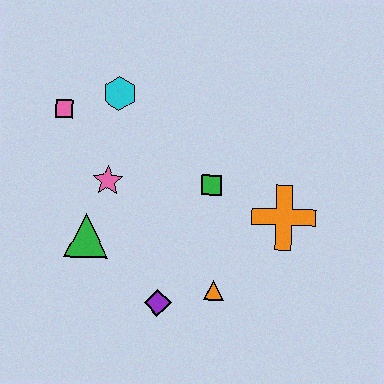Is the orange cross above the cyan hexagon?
No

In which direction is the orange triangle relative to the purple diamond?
The orange triangle is to the right of the purple diamond.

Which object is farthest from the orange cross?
The pink square is farthest from the orange cross.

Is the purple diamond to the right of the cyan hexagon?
Yes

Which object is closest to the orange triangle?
The purple diamond is closest to the orange triangle.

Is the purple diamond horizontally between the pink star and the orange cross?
Yes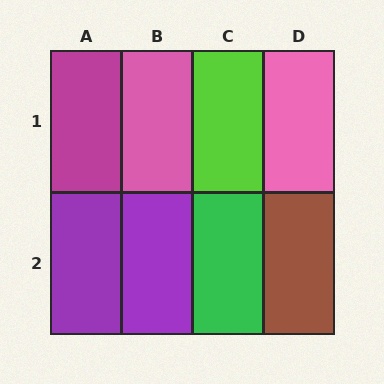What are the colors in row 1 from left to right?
Magenta, pink, lime, pink.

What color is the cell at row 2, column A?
Purple.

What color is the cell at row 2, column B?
Purple.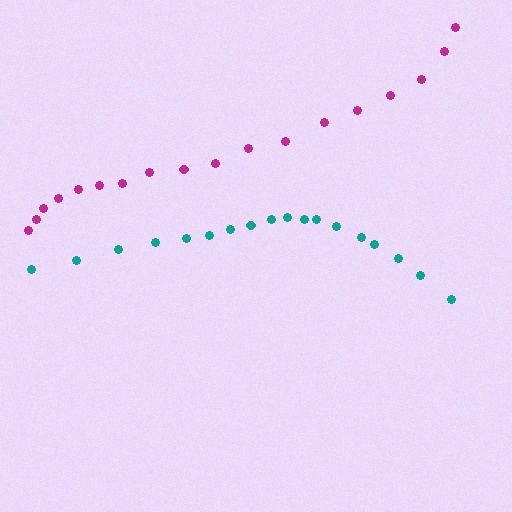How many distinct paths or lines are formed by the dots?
There are 2 distinct paths.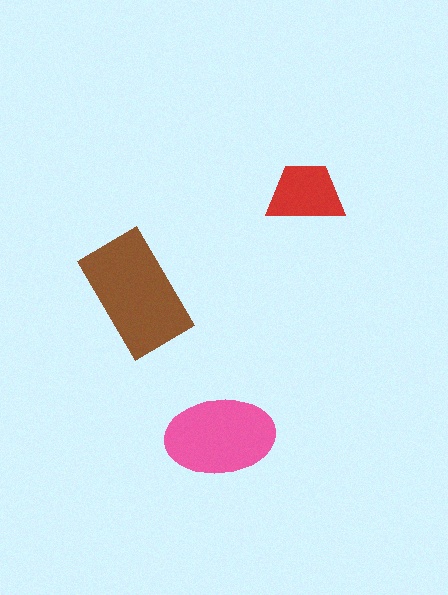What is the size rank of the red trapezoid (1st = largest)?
3rd.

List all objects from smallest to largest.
The red trapezoid, the pink ellipse, the brown rectangle.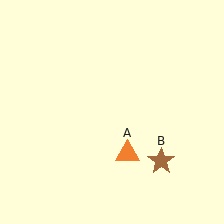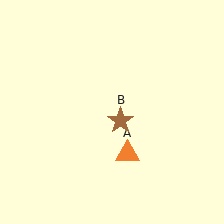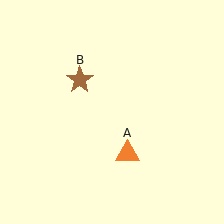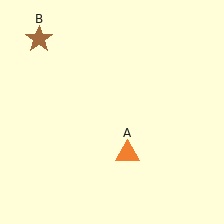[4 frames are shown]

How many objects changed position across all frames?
1 object changed position: brown star (object B).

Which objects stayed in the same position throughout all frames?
Orange triangle (object A) remained stationary.